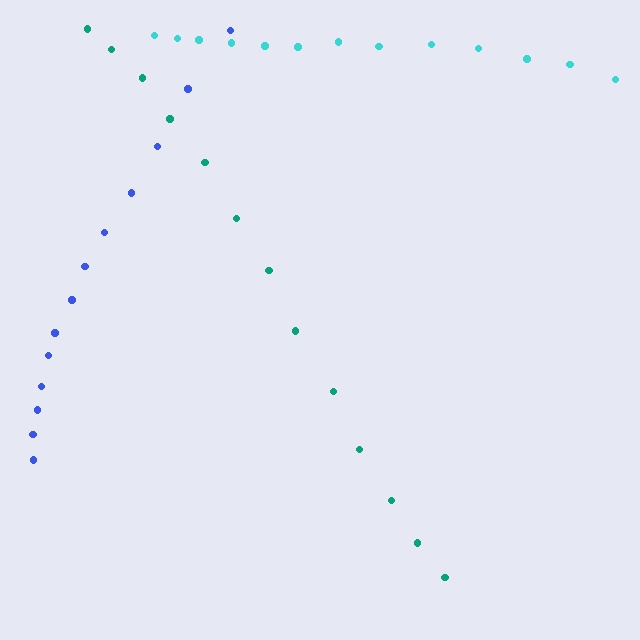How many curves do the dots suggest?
There are 3 distinct paths.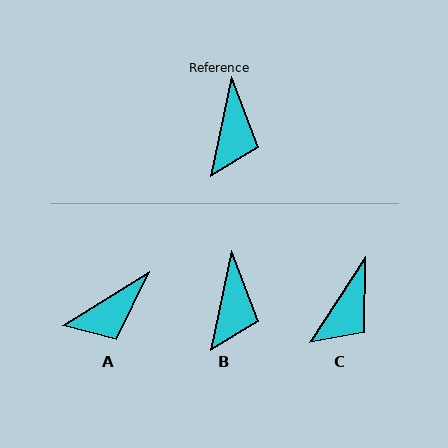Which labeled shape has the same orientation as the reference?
B.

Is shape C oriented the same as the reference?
No, it is off by about 21 degrees.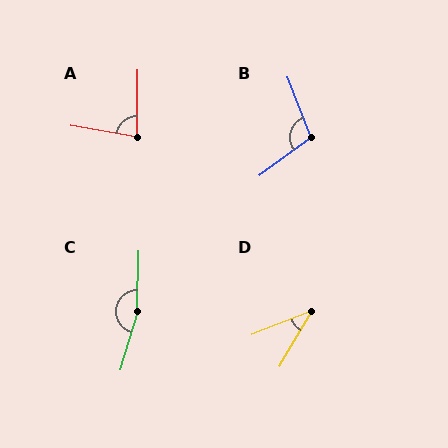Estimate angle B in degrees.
Approximately 105 degrees.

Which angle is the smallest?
D, at approximately 38 degrees.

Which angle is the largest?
C, at approximately 165 degrees.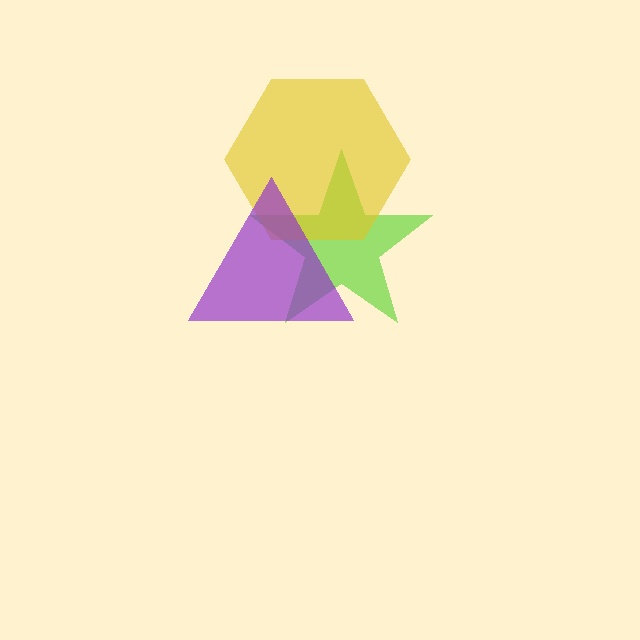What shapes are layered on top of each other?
The layered shapes are: a lime star, a yellow hexagon, a purple triangle.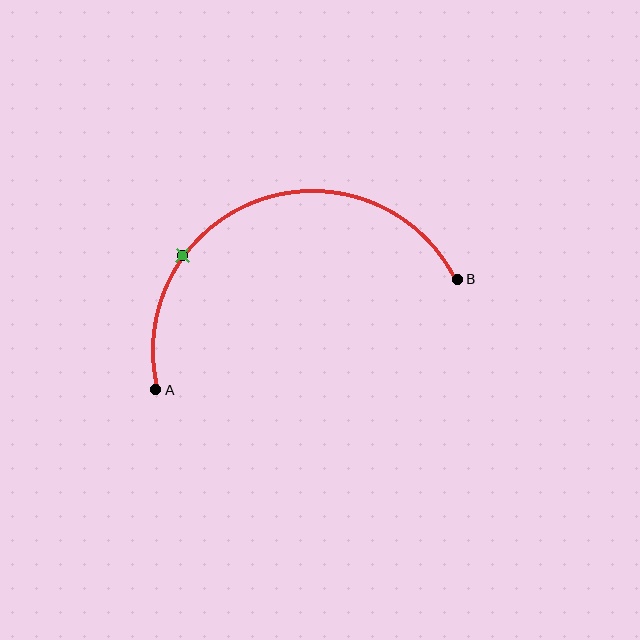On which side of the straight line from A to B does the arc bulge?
The arc bulges above the straight line connecting A and B.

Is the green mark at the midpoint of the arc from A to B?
No. The green mark lies on the arc but is closer to endpoint A. The arc midpoint would be at the point on the curve equidistant along the arc from both A and B.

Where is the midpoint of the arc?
The arc midpoint is the point on the curve farthest from the straight line joining A and B. It sits above that line.